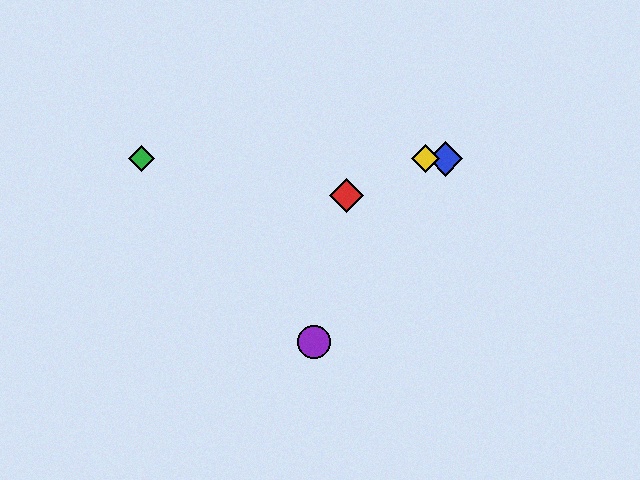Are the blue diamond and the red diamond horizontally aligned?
No, the blue diamond is at y≈159 and the red diamond is at y≈195.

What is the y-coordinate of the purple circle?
The purple circle is at y≈342.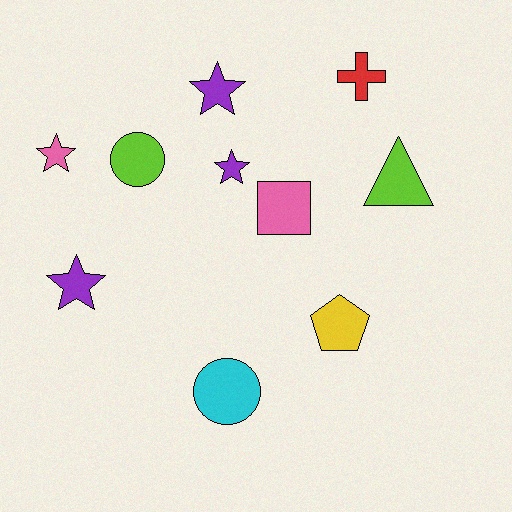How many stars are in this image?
There are 4 stars.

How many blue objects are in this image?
There are no blue objects.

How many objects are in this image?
There are 10 objects.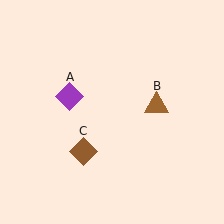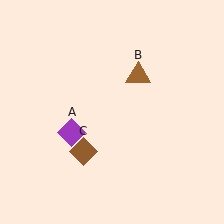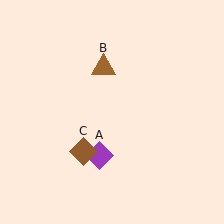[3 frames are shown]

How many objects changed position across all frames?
2 objects changed position: purple diamond (object A), brown triangle (object B).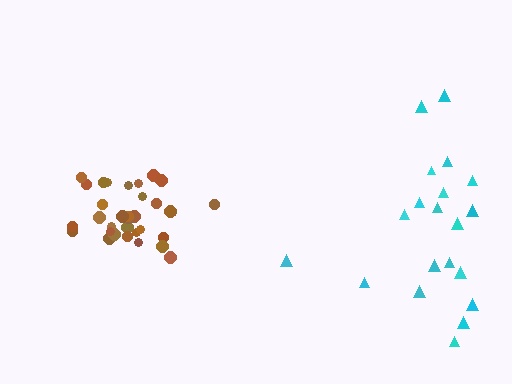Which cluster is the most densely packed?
Brown.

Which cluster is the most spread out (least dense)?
Cyan.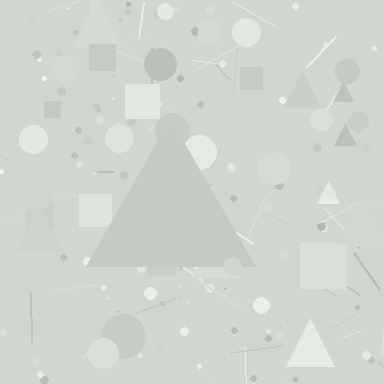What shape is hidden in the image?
A triangle is hidden in the image.